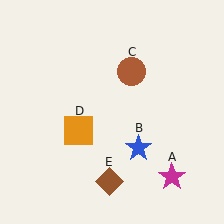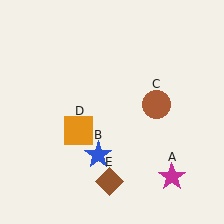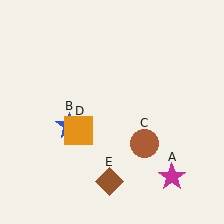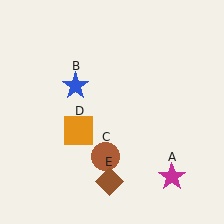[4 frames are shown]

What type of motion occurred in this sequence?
The blue star (object B), brown circle (object C) rotated clockwise around the center of the scene.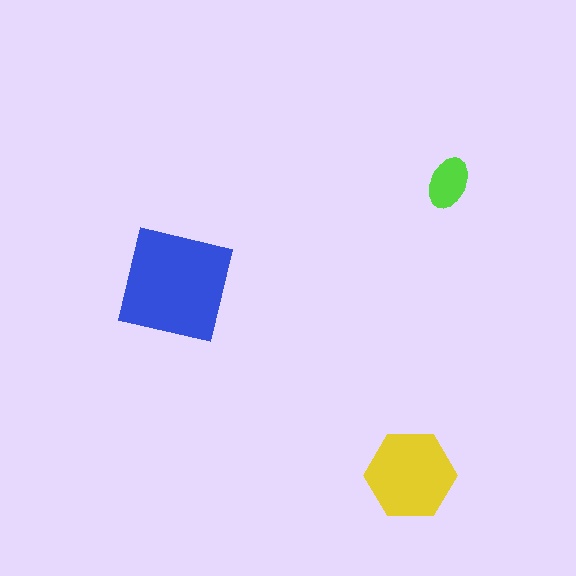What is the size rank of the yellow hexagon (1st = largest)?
2nd.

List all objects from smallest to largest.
The lime ellipse, the yellow hexagon, the blue square.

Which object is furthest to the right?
The lime ellipse is rightmost.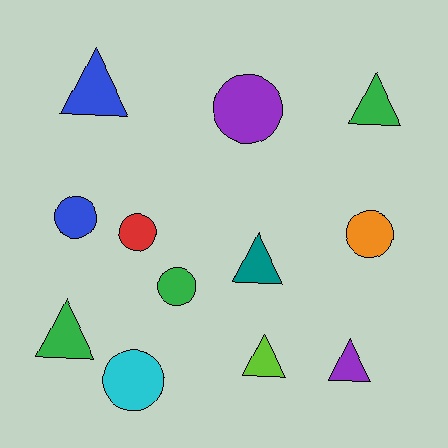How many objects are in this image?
There are 12 objects.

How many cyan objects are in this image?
There is 1 cyan object.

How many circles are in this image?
There are 6 circles.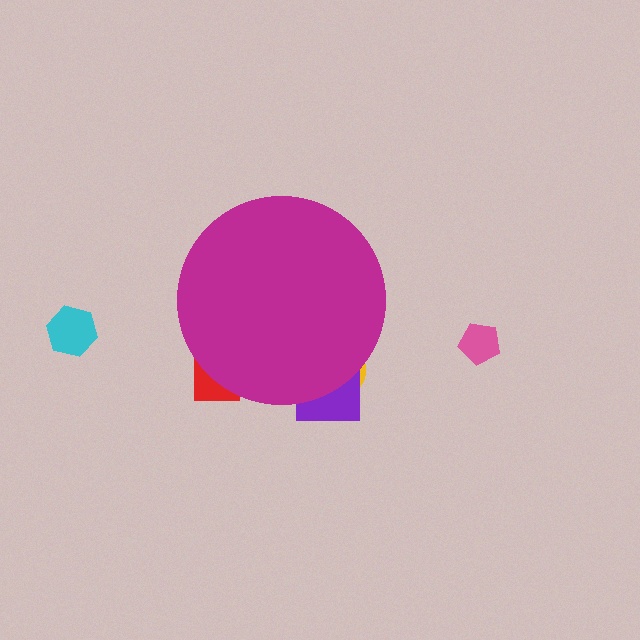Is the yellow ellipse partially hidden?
Yes, the yellow ellipse is partially hidden behind the magenta circle.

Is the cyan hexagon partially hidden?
No, the cyan hexagon is fully visible.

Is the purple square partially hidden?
Yes, the purple square is partially hidden behind the magenta circle.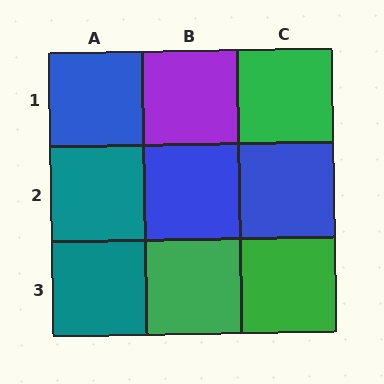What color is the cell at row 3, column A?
Teal.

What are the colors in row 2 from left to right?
Teal, blue, blue.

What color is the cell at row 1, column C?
Green.